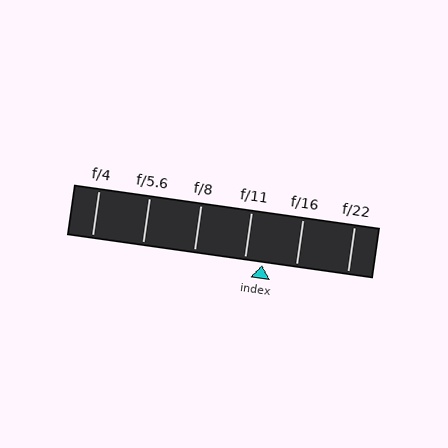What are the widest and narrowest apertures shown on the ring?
The widest aperture shown is f/4 and the narrowest is f/22.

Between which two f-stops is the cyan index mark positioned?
The index mark is between f/11 and f/16.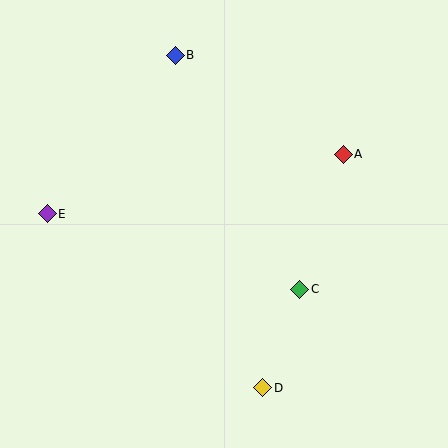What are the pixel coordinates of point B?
Point B is at (175, 55).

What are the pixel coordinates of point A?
Point A is at (343, 154).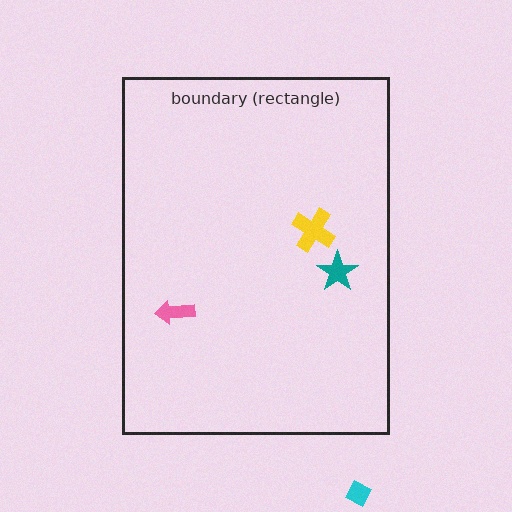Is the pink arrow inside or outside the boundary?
Inside.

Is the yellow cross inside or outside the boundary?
Inside.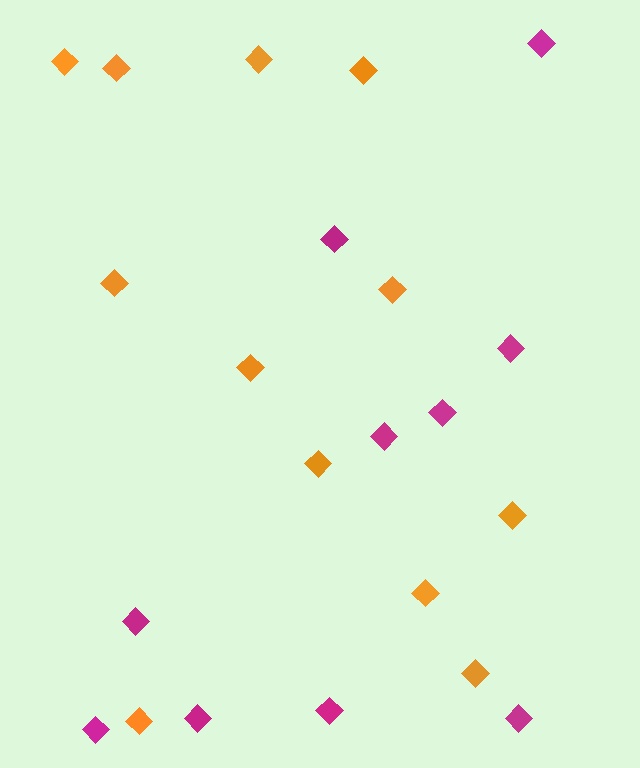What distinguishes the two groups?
There are 2 groups: one group of magenta diamonds (10) and one group of orange diamonds (12).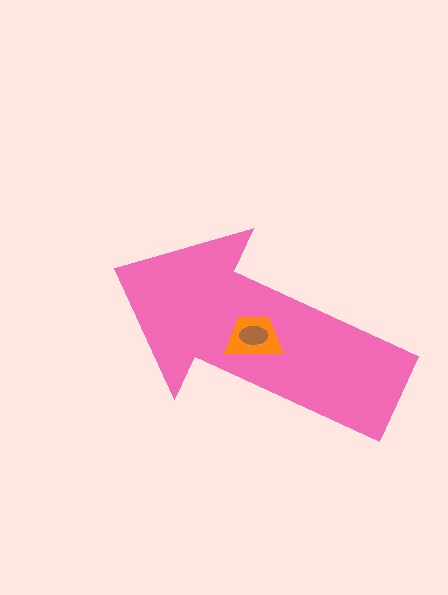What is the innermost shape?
The brown ellipse.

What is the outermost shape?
The pink arrow.